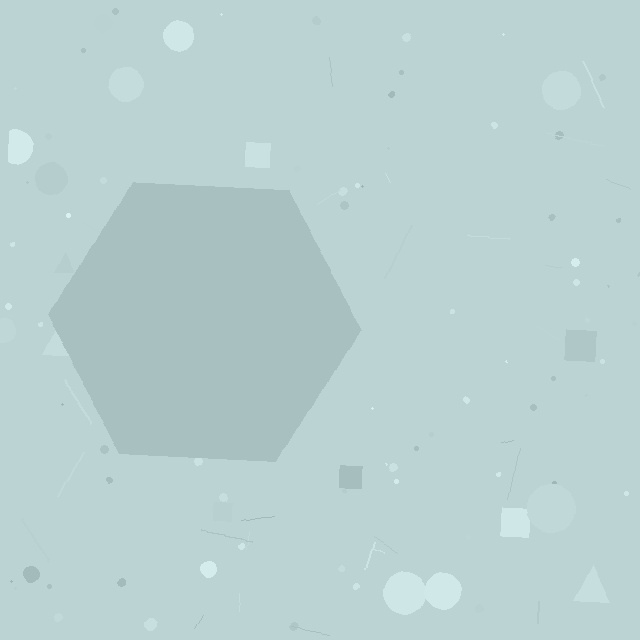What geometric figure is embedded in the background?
A hexagon is embedded in the background.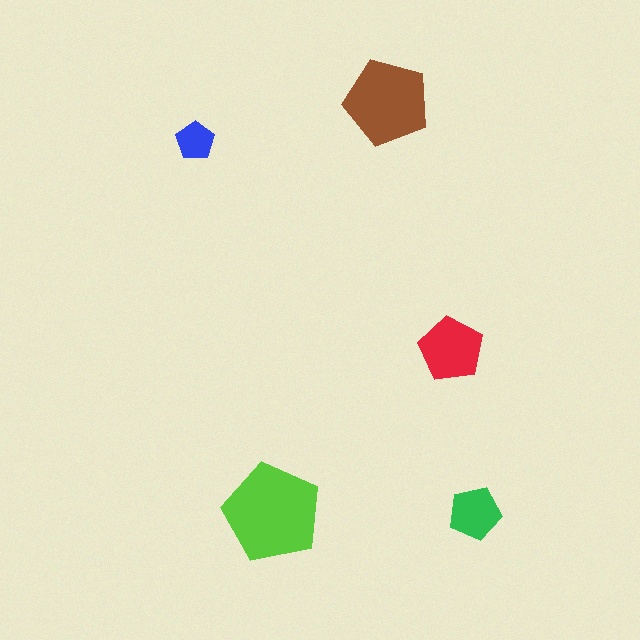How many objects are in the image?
There are 5 objects in the image.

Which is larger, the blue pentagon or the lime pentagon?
The lime one.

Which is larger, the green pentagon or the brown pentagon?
The brown one.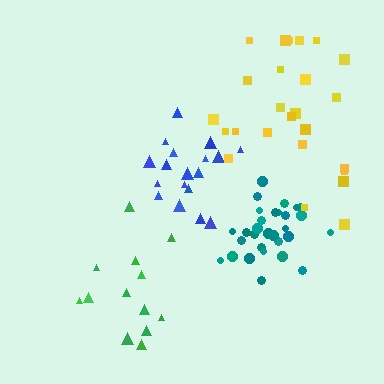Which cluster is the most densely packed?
Teal.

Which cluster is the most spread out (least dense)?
Green.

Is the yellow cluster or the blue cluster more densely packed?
Blue.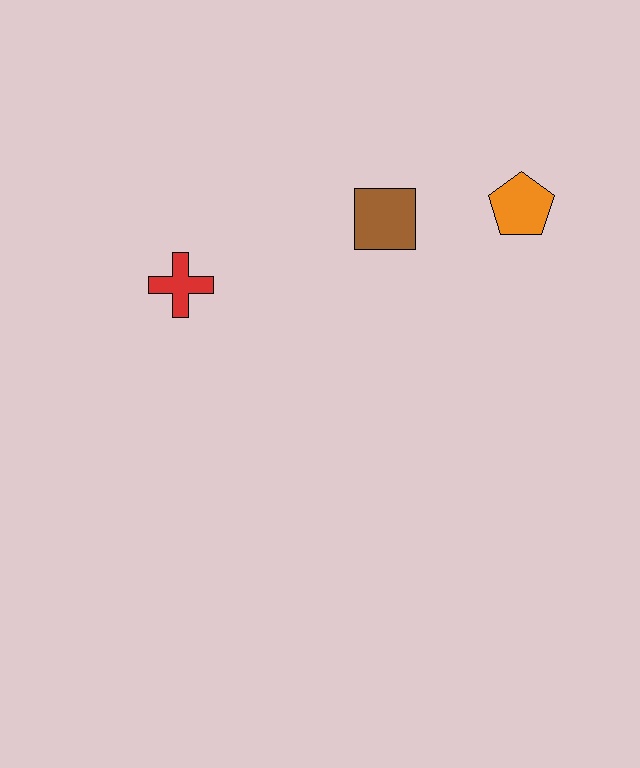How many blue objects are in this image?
There are no blue objects.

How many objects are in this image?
There are 3 objects.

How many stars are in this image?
There are no stars.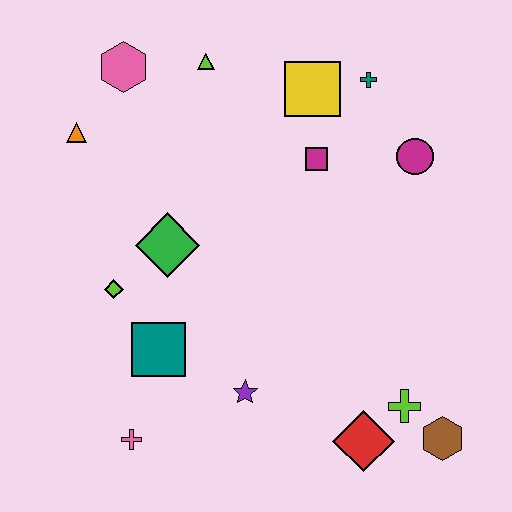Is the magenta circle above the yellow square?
No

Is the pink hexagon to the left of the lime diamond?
No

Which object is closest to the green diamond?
The lime diamond is closest to the green diamond.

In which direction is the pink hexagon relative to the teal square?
The pink hexagon is above the teal square.